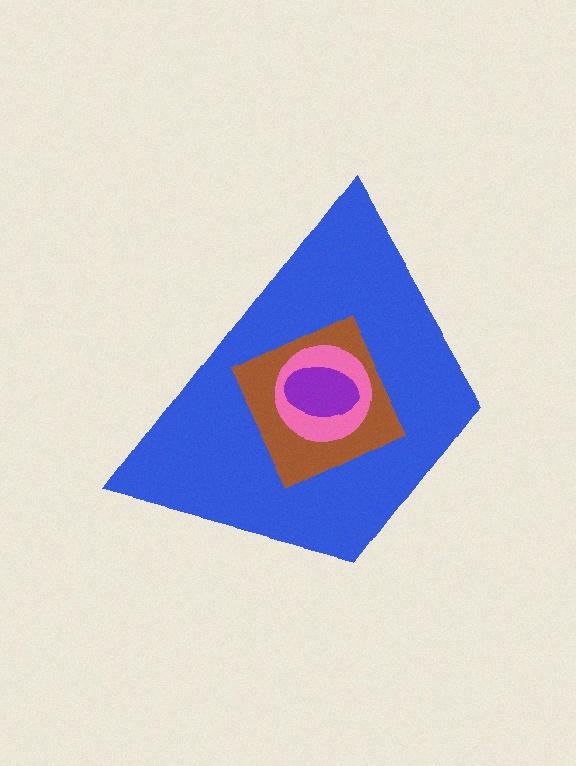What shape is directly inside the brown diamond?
The pink circle.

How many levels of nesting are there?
4.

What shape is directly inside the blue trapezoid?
The brown diamond.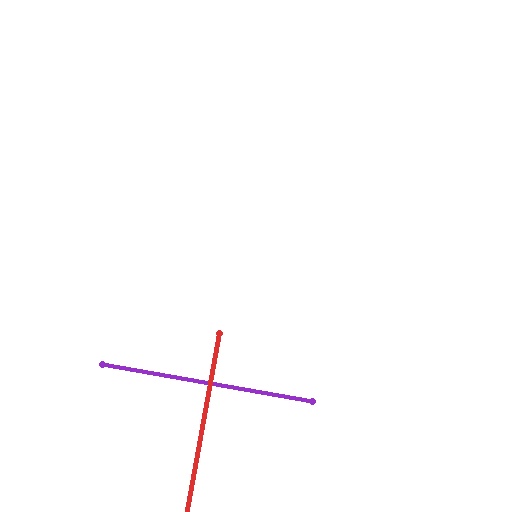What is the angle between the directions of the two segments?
Approximately 90 degrees.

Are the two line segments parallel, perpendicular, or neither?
Perpendicular — they meet at approximately 90°.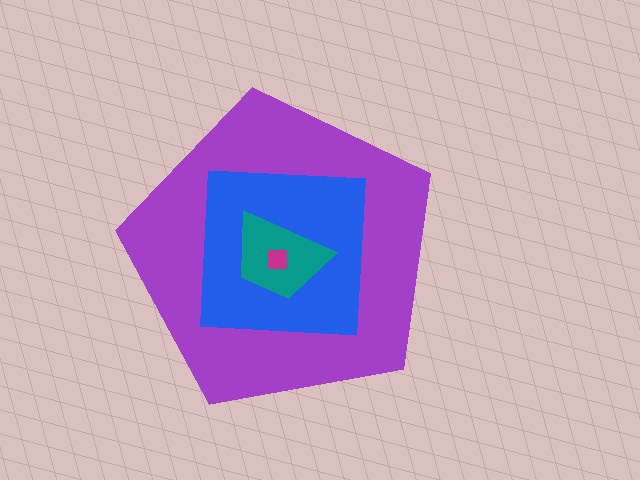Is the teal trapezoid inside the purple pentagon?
Yes.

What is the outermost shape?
The purple pentagon.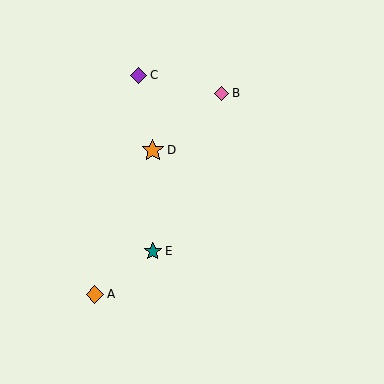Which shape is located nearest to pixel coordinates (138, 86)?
The purple diamond (labeled C) at (138, 75) is nearest to that location.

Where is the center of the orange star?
The center of the orange star is at (153, 150).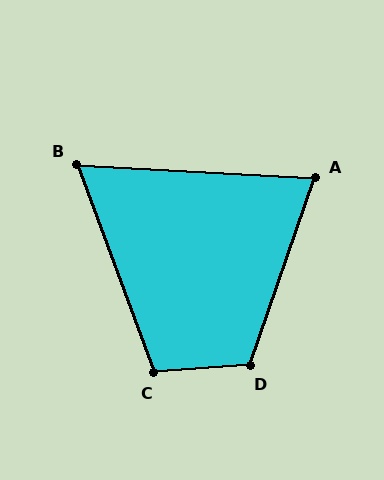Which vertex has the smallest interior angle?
B, at approximately 67 degrees.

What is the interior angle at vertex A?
Approximately 74 degrees (acute).